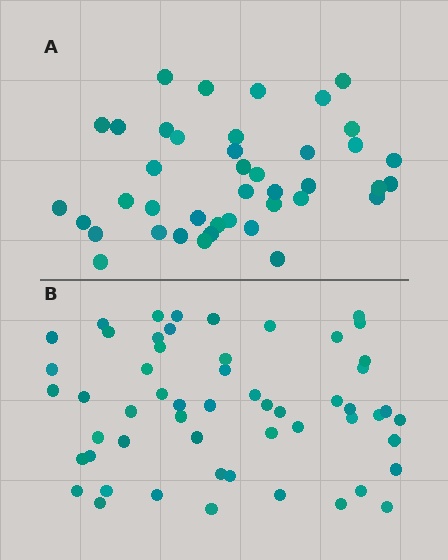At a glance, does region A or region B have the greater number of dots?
Region B (the bottom region) has more dots.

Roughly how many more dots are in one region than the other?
Region B has approximately 15 more dots than region A.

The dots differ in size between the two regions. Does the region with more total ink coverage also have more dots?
No. Region A has more total ink coverage because its dots are larger, but region B actually contains more individual dots. Total area can be misleading — the number of items is what matters here.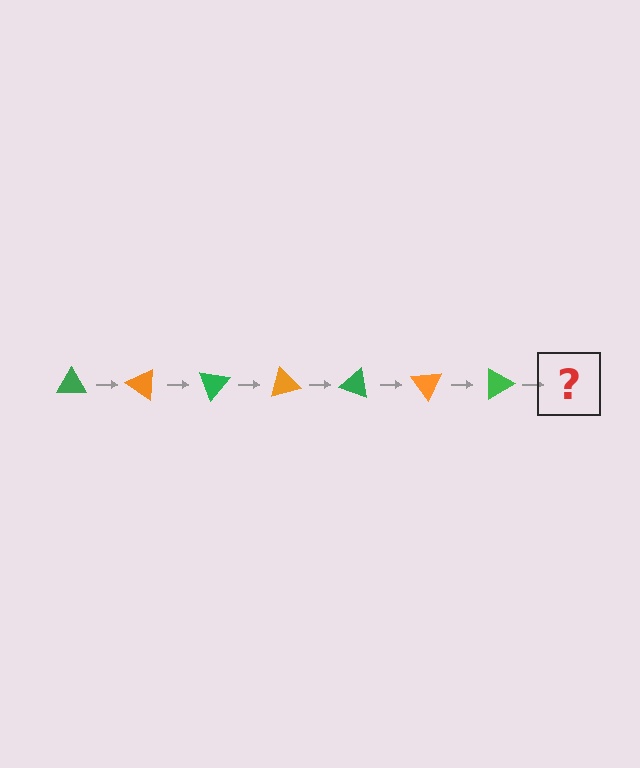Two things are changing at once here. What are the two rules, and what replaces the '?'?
The two rules are that it rotates 35 degrees each step and the color cycles through green and orange. The '?' should be an orange triangle, rotated 245 degrees from the start.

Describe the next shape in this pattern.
It should be an orange triangle, rotated 245 degrees from the start.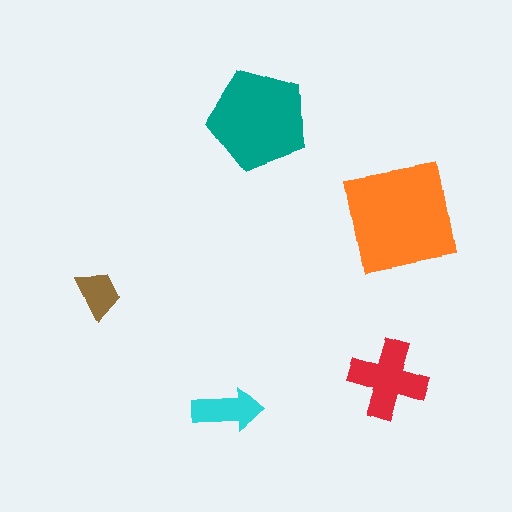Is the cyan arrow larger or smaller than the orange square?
Smaller.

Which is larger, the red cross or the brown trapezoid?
The red cross.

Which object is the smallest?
The brown trapezoid.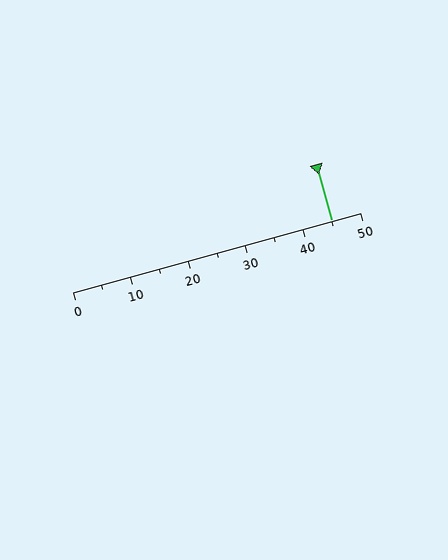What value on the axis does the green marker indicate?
The marker indicates approximately 45.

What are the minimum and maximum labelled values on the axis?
The axis runs from 0 to 50.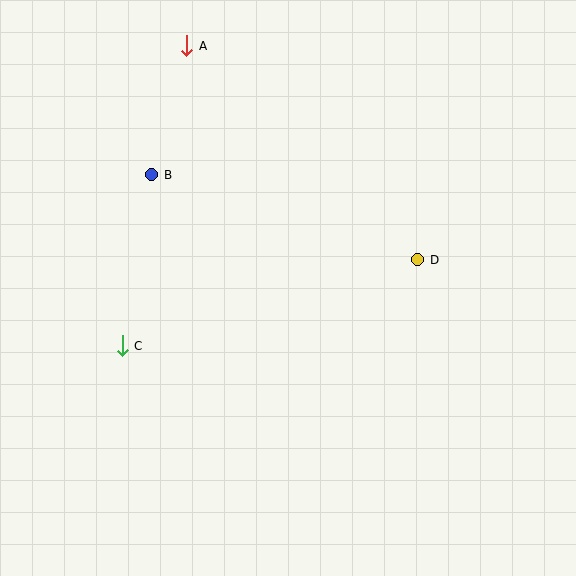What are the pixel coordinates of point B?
Point B is at (152, 175).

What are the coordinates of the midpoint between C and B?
The midpoint between C and B is at (137, 260).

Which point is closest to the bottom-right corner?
Point D is closest to the bottom-right corner.